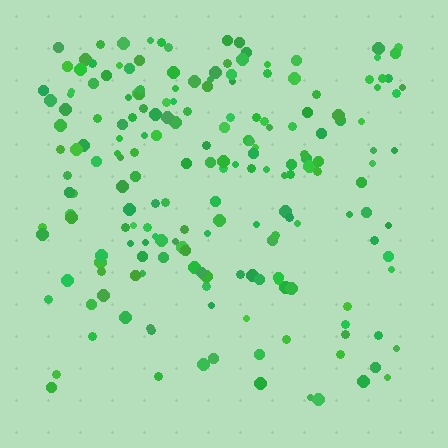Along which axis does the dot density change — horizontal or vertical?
Vertical.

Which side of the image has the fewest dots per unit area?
The bottom.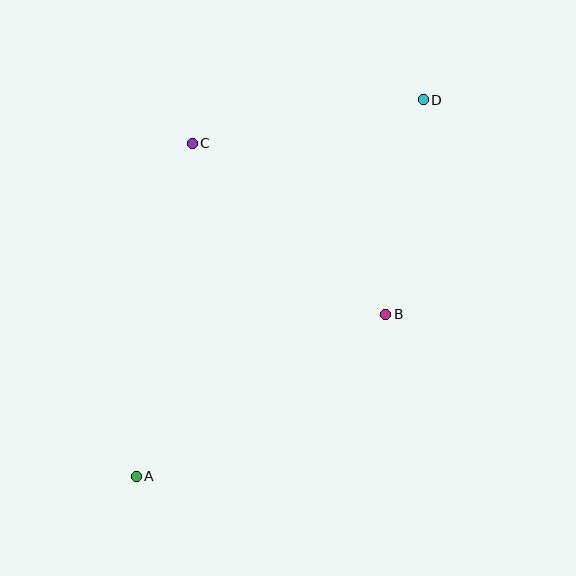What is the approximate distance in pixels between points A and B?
The distance between A and B is approximately 297 pixels.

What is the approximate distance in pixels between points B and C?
The distance between B and C is approximately 258 pixels.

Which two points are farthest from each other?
Points A and D are farthest from each other.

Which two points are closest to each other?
Points B and D are closest to each other.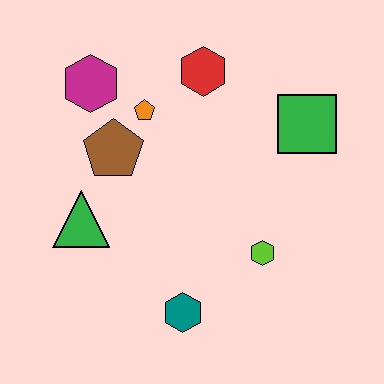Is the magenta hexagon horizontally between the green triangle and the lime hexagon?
Yes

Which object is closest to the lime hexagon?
The teal hexagon is closest to the lime hexagon.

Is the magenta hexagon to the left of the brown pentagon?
Yes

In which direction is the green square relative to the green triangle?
The green square is to the right of the green triangle.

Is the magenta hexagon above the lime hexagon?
Yes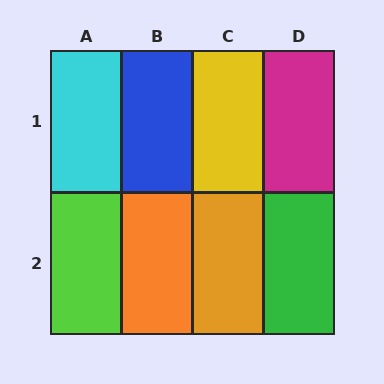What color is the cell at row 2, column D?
Green.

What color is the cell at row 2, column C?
Orange.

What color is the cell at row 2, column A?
Lime.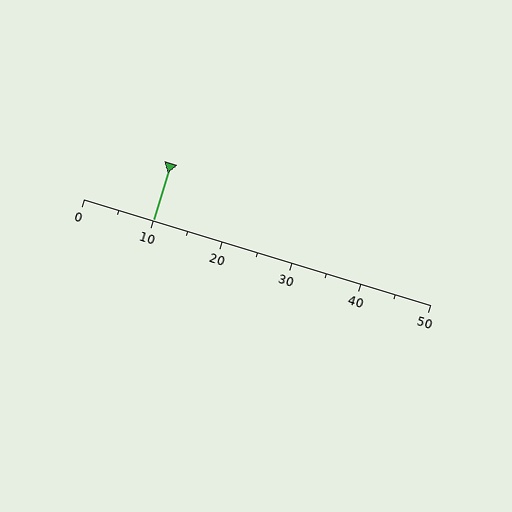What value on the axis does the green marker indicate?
The marker indicates approximately 10.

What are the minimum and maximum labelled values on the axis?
The axis runs from 0 to 50.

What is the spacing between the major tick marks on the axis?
The major ticks are spaced 10 apart.